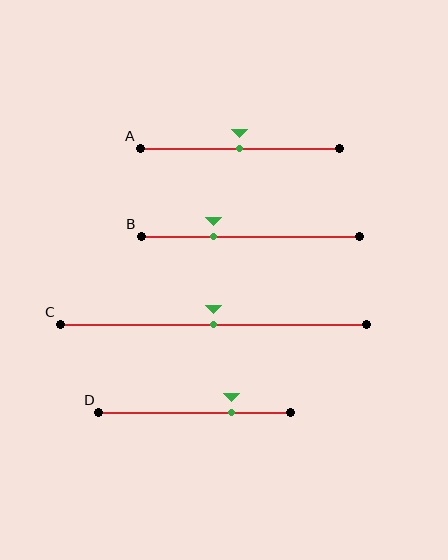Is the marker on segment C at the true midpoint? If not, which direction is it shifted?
Yes, the marker on segment C is at the true midpoint.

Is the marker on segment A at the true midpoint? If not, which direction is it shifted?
Yes, the marker on segment A is at the true midpoint.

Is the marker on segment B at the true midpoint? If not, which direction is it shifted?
No, the marker on segment B is shifted to the left by about 17% of the segment length.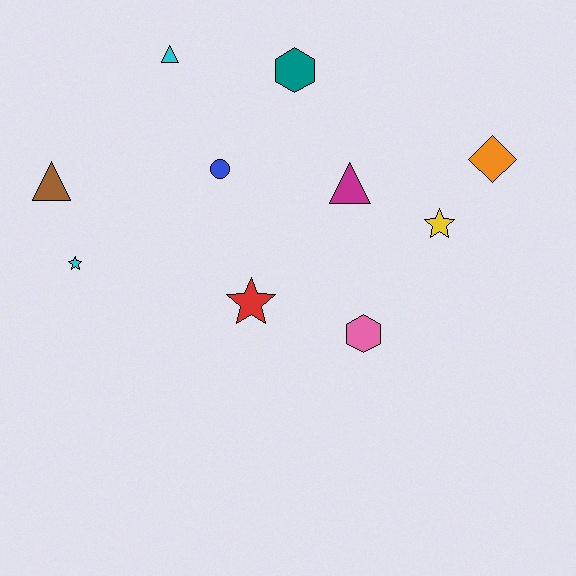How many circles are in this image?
There is 1 circle.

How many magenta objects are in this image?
There is 1 magenta object.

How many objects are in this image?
There are 10 objects.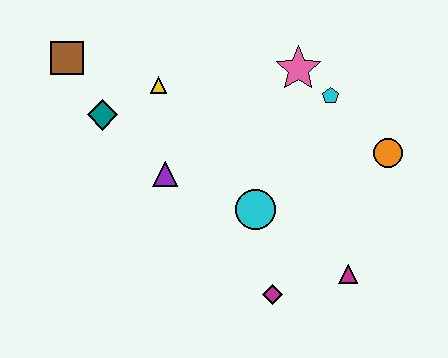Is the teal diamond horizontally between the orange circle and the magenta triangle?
No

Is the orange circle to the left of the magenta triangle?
No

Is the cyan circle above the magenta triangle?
Yes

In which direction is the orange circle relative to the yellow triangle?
The orange circle is to the right of the yellow triangle.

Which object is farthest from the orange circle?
The brown square is farthest from the orange circle.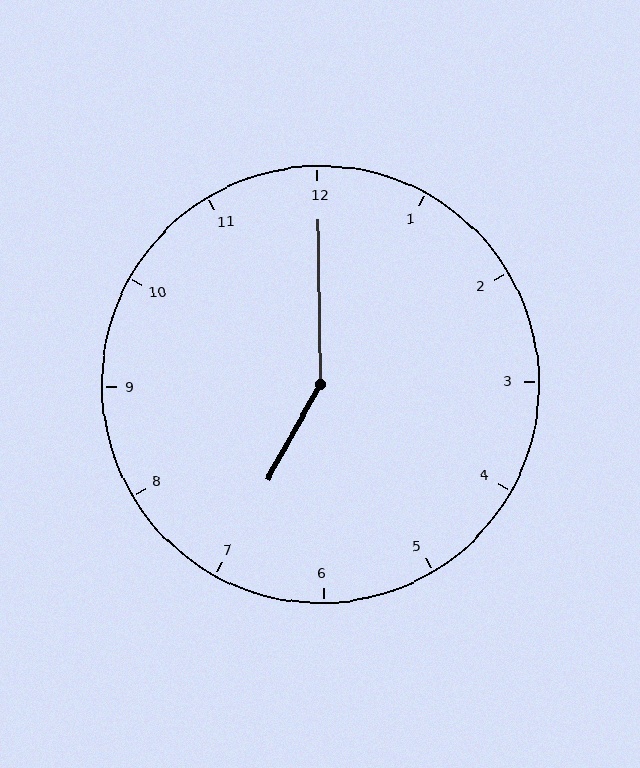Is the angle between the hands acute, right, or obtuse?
It is obtuse.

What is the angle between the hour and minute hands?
Approximately 150 degrees.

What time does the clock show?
7:00.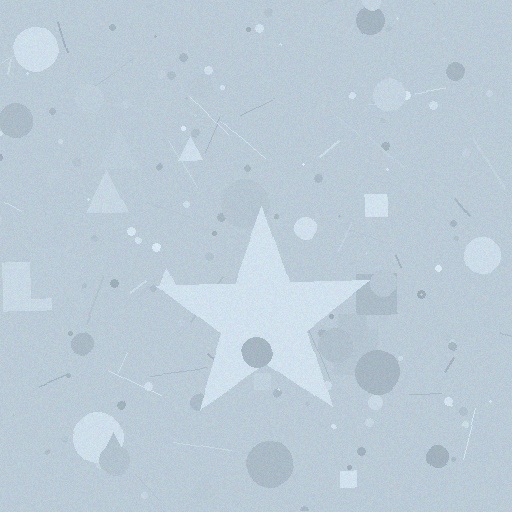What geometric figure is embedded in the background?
A star is embedded in the background.